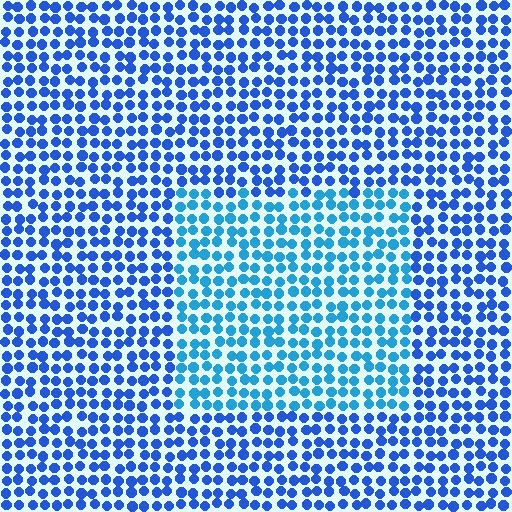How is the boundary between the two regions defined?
The boundary is defined purely by a slight shift in hue (about 25 degrees). Spacing, size, and orientation are identical on both sides.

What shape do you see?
I see a rectangle.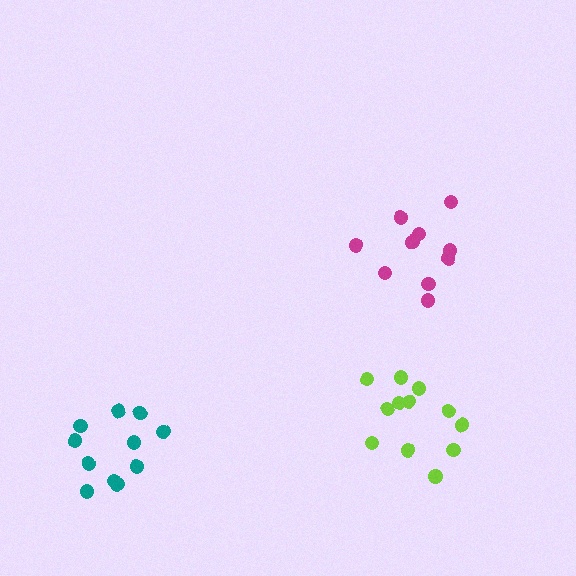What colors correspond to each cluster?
The clusters are colored: lime, magenta, teal.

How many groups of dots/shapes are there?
There are 3 groups.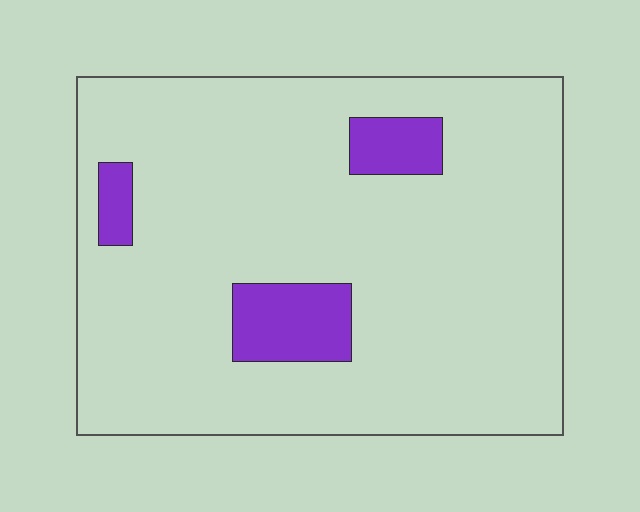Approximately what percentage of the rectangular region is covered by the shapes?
Approximately 10%.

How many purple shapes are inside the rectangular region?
3.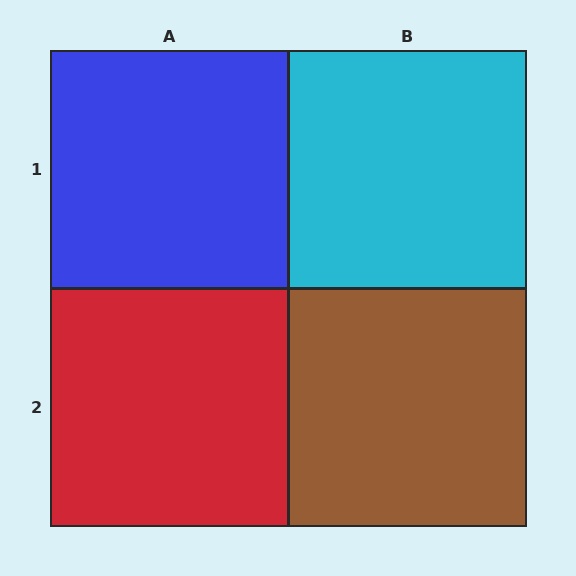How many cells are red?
1 cell is red.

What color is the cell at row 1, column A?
Blue.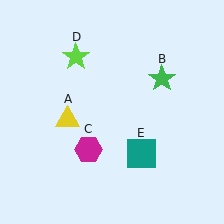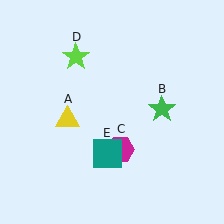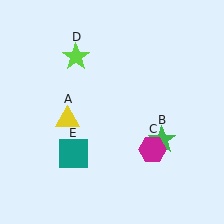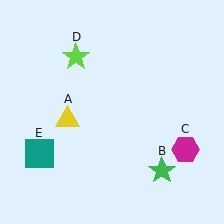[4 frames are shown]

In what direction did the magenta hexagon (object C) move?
The magenta hexagon (object C) moved right.